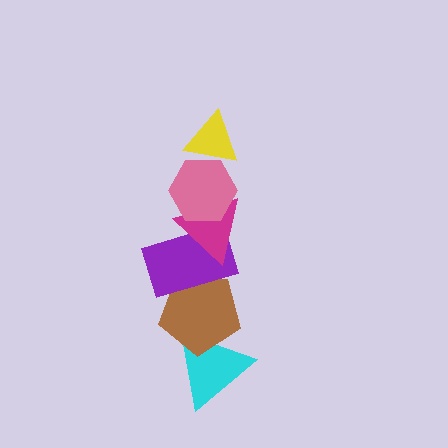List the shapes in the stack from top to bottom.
From top to bottom: the yellow triangle, the pink hexagon, the magenta triangle, the purple rectangle, the brown pentagon, the cyan triangle.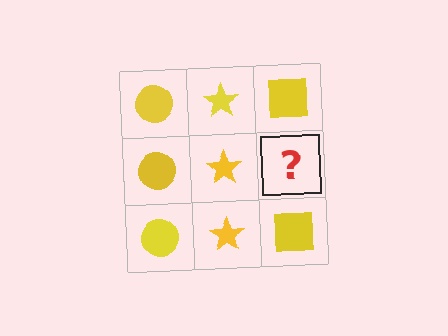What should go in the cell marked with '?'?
The missing cell should contain a yellow square.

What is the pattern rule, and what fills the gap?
The rule is that each column has a consistent shape. The gap should be filled with a yellow square.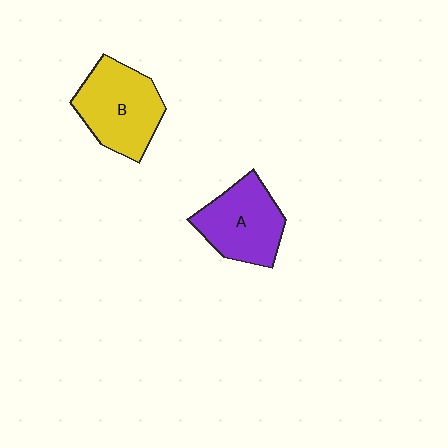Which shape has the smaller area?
Shape A (purple).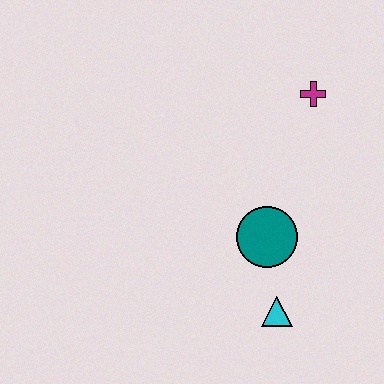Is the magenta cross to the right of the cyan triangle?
Yes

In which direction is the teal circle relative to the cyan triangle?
The teal circle is above the cyan triangle.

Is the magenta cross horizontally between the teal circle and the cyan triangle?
No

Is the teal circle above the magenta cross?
No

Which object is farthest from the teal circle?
The magenta cross is farthest from the teal circle.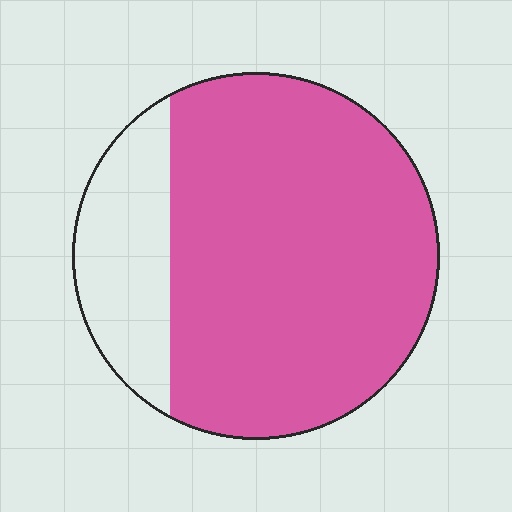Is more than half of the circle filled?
Yes.